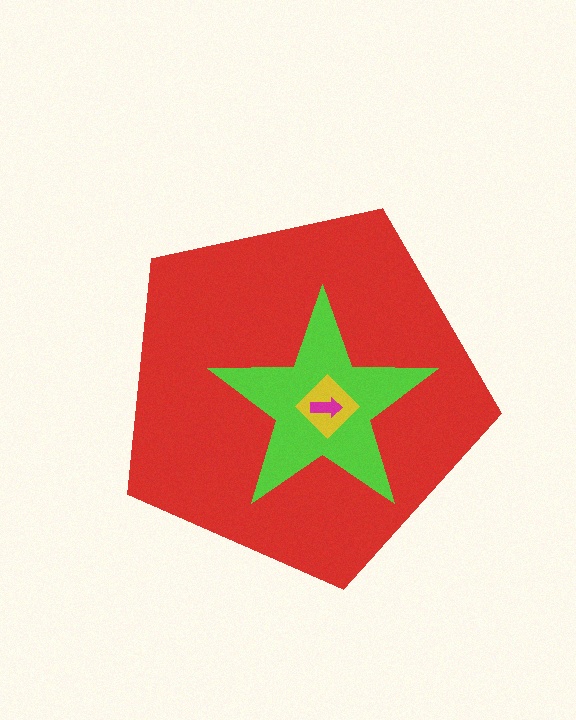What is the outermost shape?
The red pentagon.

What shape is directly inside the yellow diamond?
The magenta arrow.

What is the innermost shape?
The magenta arrow.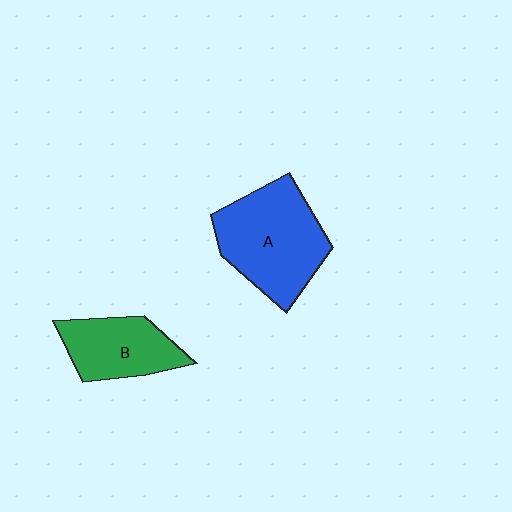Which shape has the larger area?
Shape A (blue).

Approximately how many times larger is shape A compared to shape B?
Approximately 1.5 times.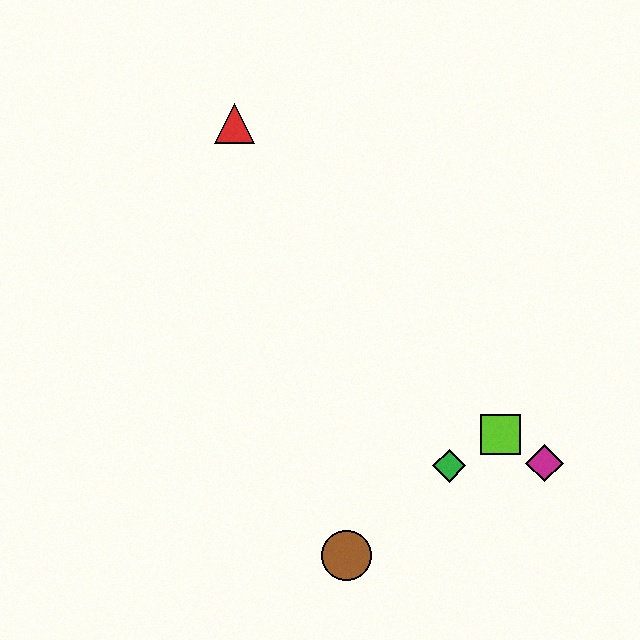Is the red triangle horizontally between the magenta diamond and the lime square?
No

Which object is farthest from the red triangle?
The magenta diamond is farthest from the red triangle.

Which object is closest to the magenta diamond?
The lime square is closest to the magenta diamond.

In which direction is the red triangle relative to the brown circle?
The red triangle is above the brown circle.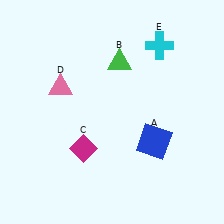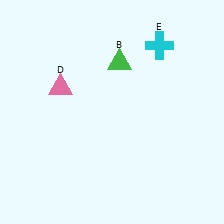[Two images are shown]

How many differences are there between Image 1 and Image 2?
There are 2 differences between the two images.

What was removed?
The blue square (A), the magenta diamond (C) were removed in Image 2.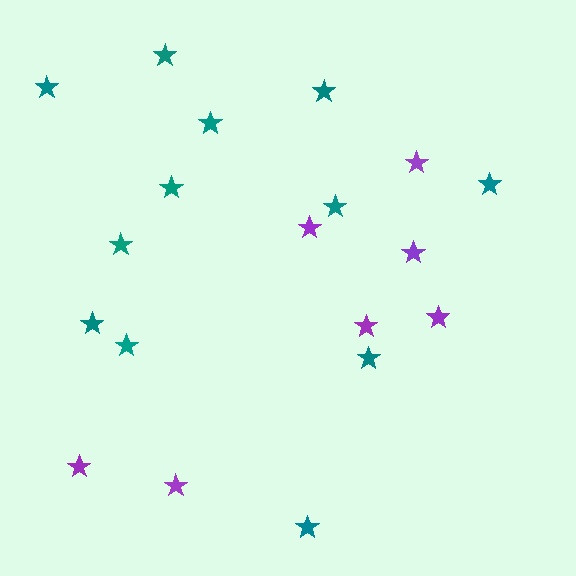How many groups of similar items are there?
There are 2 groups: one group of purple stars (7) and one group of teal stars (12).